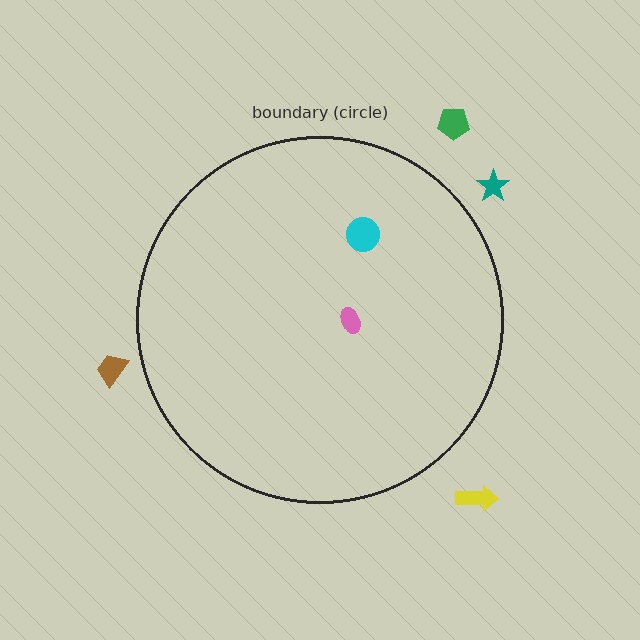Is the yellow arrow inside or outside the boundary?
Outside.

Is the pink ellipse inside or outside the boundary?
Inside.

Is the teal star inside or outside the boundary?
Outside.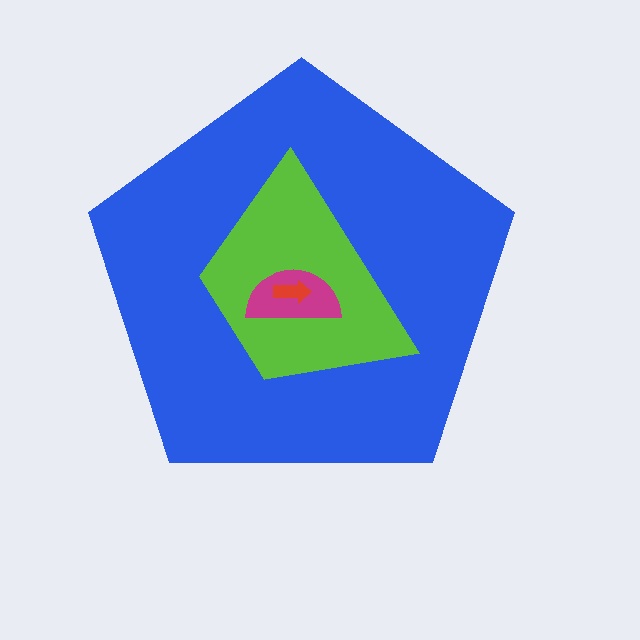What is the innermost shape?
The red arrow.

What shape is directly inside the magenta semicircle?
The red arrow.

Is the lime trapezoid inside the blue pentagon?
Yes.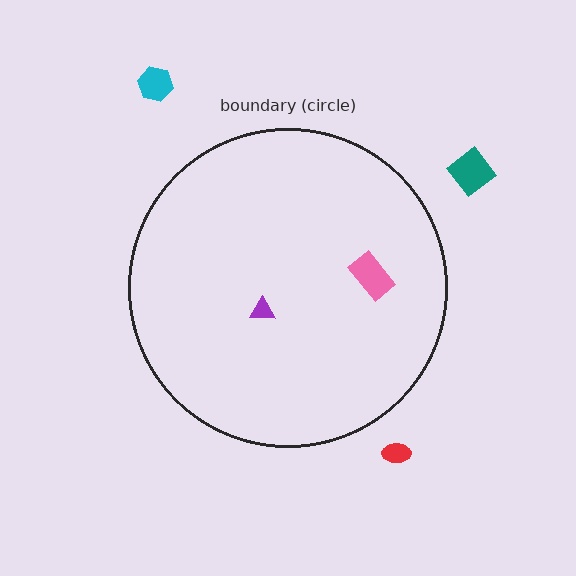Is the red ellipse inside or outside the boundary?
Outside.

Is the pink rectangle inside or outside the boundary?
Inside.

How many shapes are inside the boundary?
2 inside, 3 outside.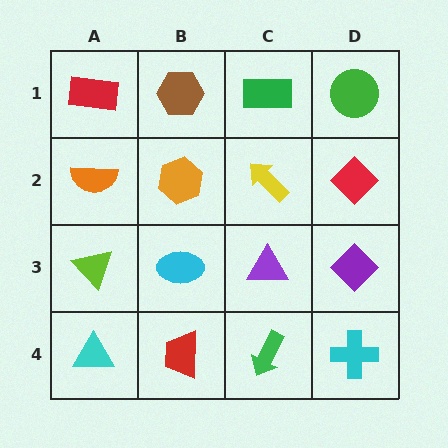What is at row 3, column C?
A purple triangle.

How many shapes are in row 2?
4 shapes.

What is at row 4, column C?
A green arrow.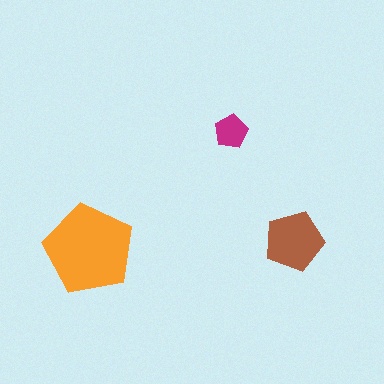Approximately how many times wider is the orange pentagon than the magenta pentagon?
About 2.5 times wider.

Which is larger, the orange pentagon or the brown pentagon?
The orange one.